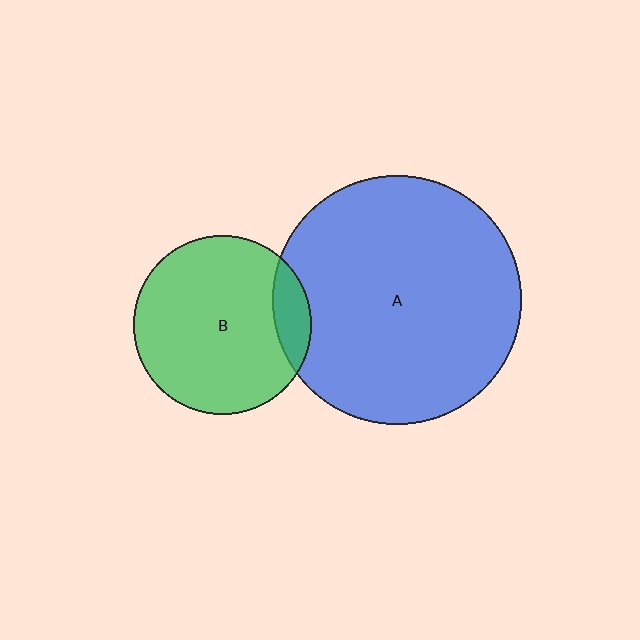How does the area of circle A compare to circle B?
Approximately 2.0 times.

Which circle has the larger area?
Circle A (blue).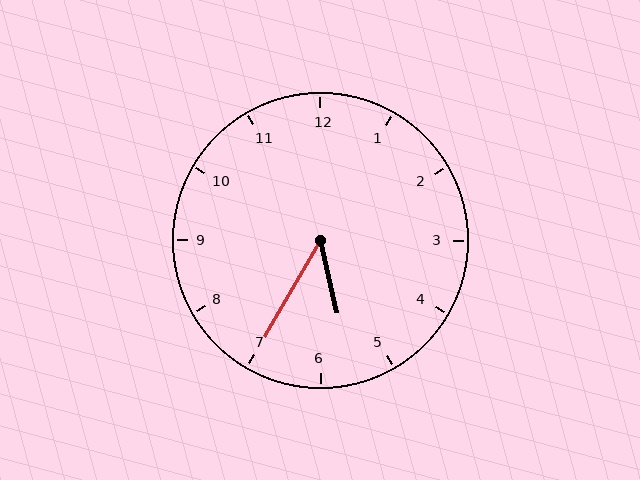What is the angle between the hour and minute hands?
Approximately 42 degrees.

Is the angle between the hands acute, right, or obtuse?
It is acute.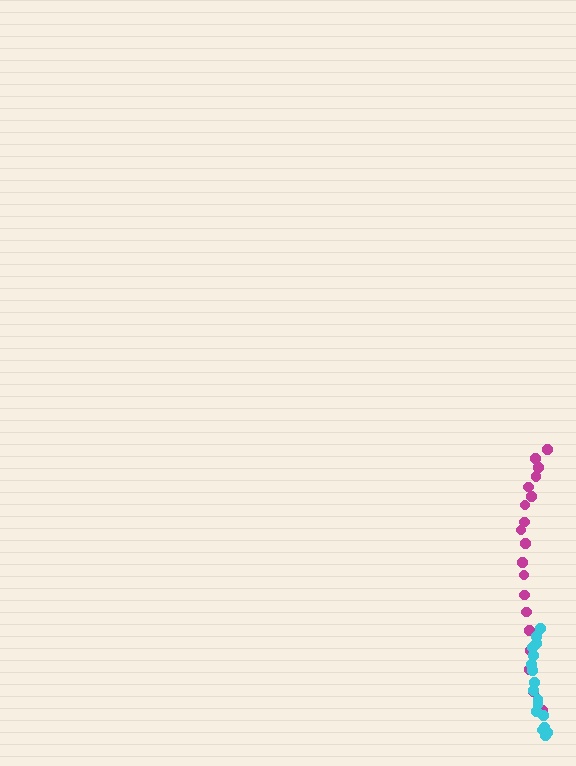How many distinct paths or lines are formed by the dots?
There are 2 distinct paths.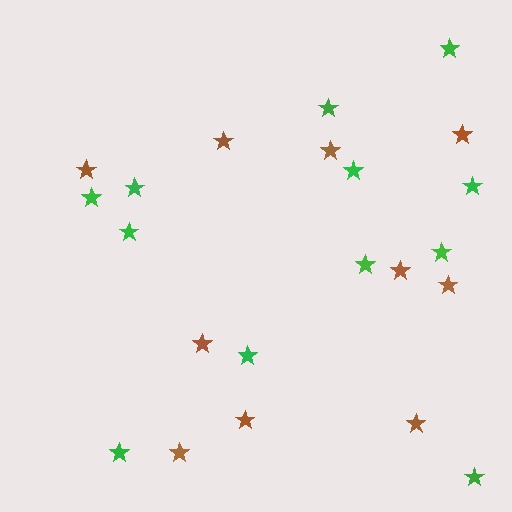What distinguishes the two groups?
There are 2 groups: one group of brown stars (10) and one group of green stars (12).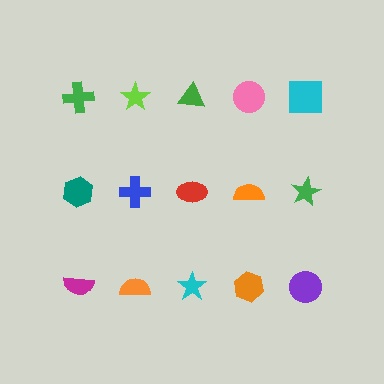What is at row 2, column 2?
A blue cross.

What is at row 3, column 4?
An orange hexagon.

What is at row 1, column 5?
A cyan square.